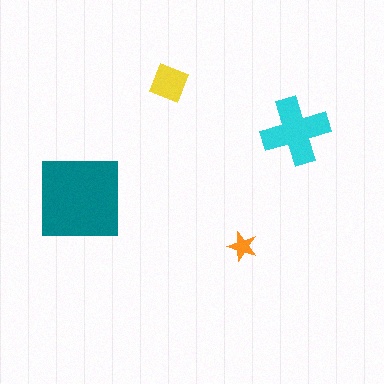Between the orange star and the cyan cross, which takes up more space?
The cyan cross.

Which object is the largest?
The teal square.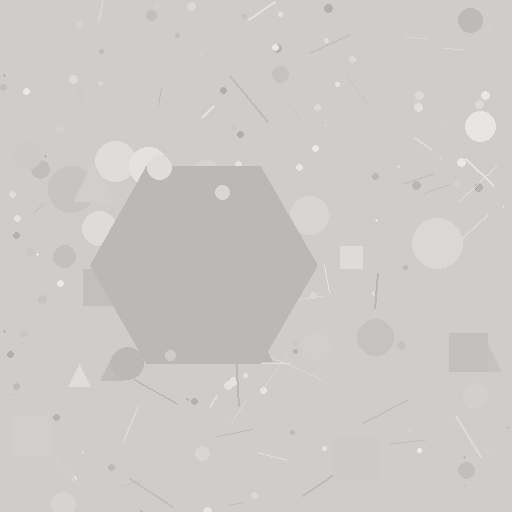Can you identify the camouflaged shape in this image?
The camouflaged shape is a hexagon.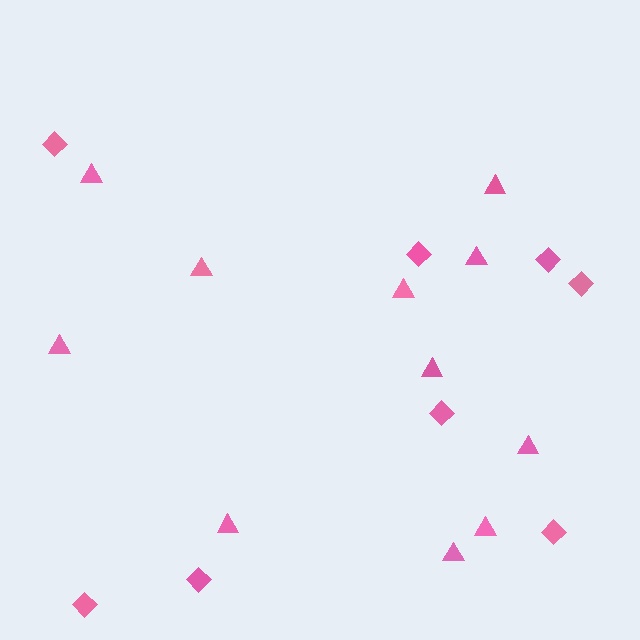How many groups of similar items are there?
There are 2 groups: one group of triangles (11) and one group of diamonds (8).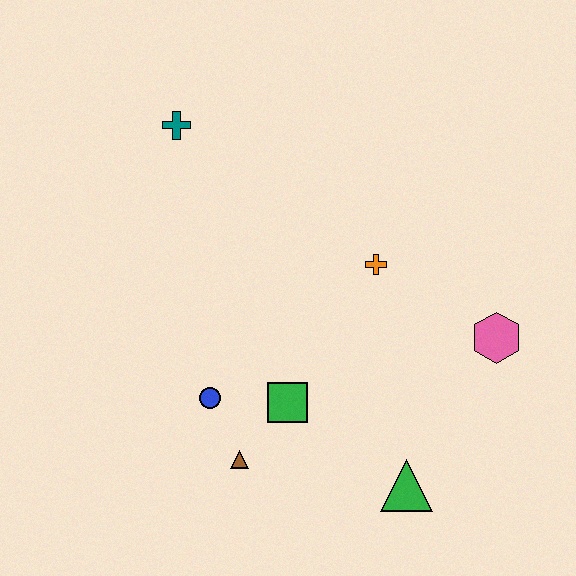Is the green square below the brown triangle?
No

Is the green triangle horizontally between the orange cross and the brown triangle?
No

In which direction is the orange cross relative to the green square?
The orange cross is above the green square.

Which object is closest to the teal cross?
The orange cross is closest to the teal cross.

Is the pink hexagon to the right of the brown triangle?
Yes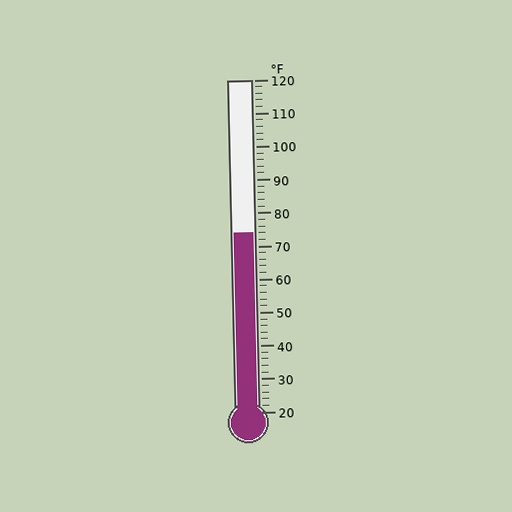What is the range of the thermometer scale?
The thermometer scale ranges from 20°F to 120°F.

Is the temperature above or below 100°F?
The temperature is below 100°F.